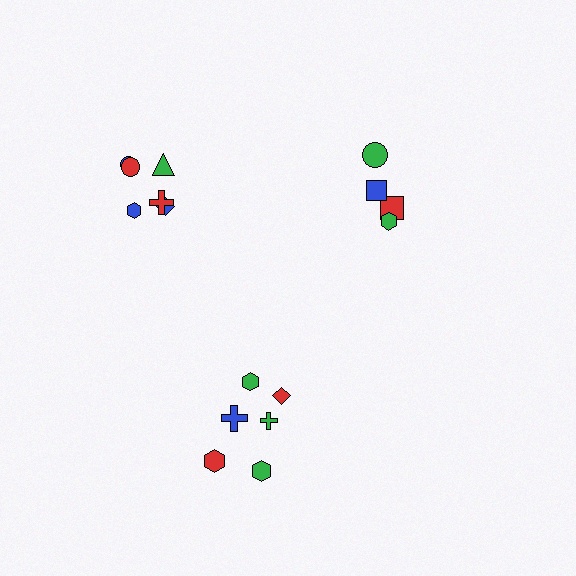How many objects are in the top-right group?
There are 4 objects.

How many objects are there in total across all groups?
There are 16 objects.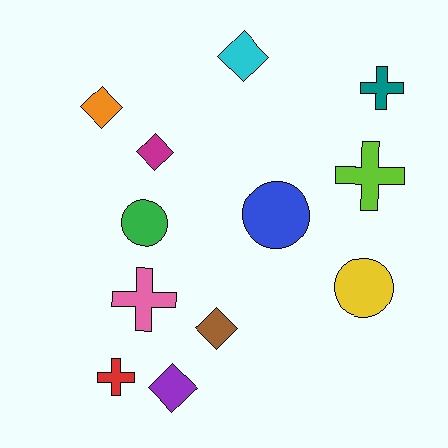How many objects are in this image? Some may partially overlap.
There are 12 objects.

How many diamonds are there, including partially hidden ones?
There are 5 diamonds.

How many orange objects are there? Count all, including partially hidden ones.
There is 1 orange object.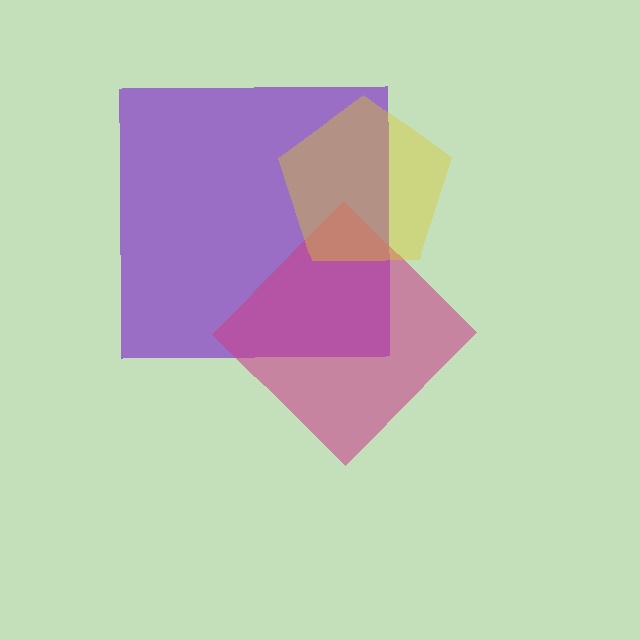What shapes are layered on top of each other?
The layered shapes are: a purple square, a magenta diamond, a yellow pentagon.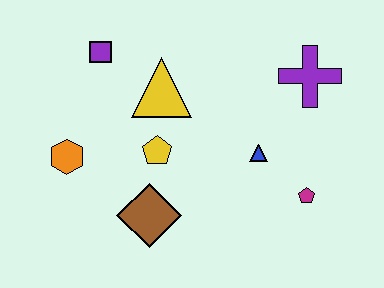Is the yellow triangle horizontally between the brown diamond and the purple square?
No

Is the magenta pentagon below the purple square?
Yes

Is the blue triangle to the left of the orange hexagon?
No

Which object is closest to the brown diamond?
The yellow pentagon is closest to the brown diamond.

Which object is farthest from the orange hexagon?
The purple cross is farthest from the orange hexagon.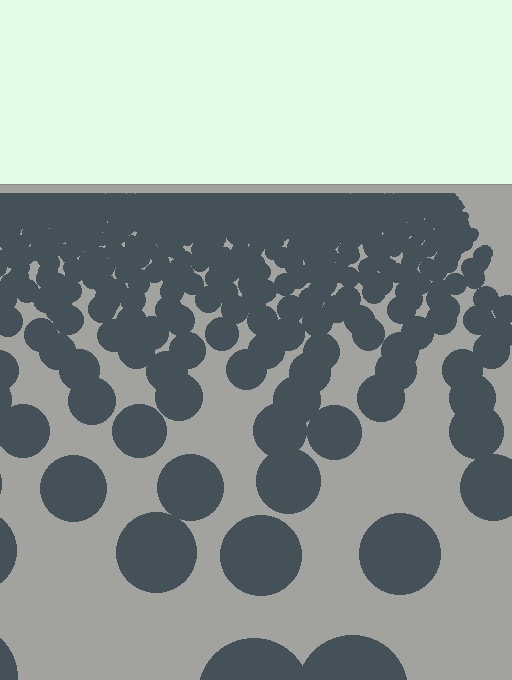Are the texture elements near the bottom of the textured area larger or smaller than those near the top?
Larger. Near the bottom, elements are closer to the viewer and appear at a bigger on-screen size.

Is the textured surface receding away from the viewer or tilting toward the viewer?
The surface is receding away from the viewer. Texture elements get smaller and denser toward the top.